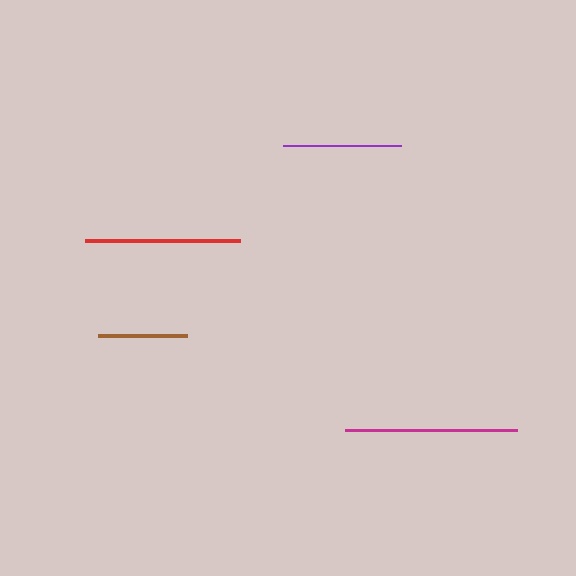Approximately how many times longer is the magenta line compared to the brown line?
The magenta line is approximately 1.9 times the length of the brown line.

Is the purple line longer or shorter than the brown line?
The purple line is longer than the brown line.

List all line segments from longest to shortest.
From longest to shortest: magenta, red, purple, brown.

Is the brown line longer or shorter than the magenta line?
The magenta line is longer than the brown line.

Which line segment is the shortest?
The brown line is the shortest at approximately 89 pixels.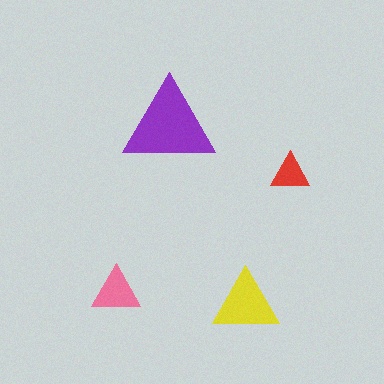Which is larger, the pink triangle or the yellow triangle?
The yellow one.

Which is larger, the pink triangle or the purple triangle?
The purple one.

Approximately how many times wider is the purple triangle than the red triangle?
About 2.5 times wider.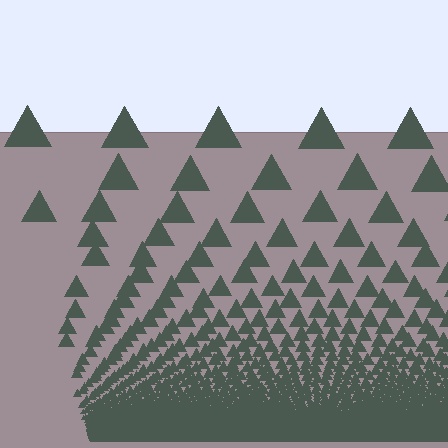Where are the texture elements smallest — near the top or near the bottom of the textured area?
Near the bottom.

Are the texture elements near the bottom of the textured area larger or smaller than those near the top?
Smaller. The gradient is inverted — elements near the bottom are smaller and denser.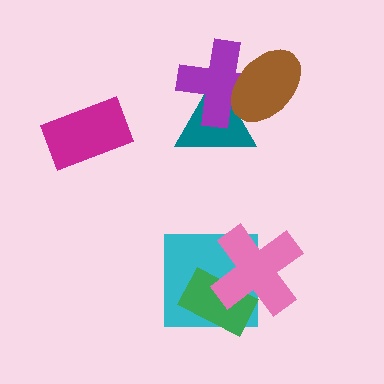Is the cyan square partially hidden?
Yes, it is partially covered by another shape.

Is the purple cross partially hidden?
Yes, it is partially covered by another shape.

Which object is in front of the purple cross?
The brown ellipse is in front of the purple cross.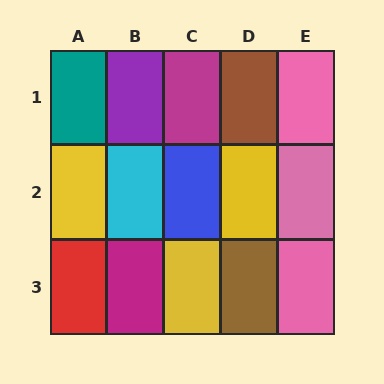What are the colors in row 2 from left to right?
Yellow, cyan, blue, yellow, pink.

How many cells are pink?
3 cells are pink.